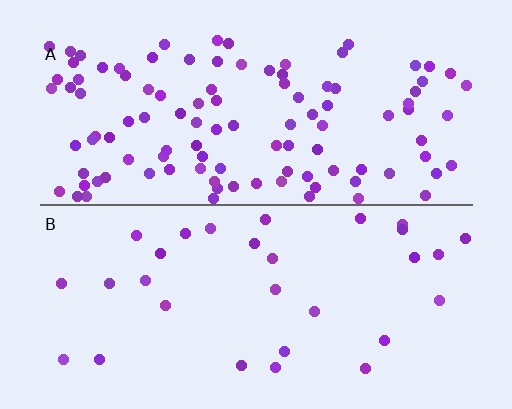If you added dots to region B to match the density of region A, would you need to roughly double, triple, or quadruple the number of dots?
Approximately quadruple.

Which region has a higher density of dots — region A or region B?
A (the top).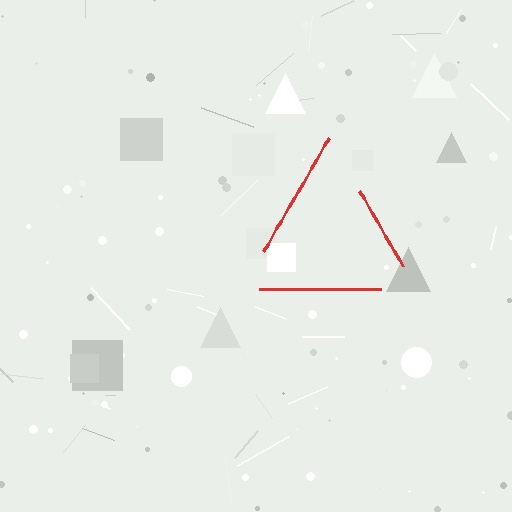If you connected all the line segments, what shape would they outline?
They would outline a triangle.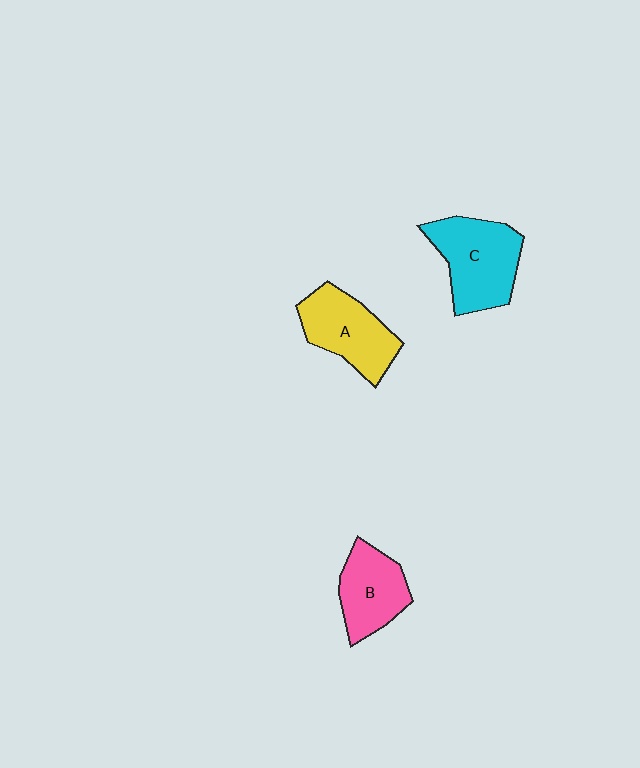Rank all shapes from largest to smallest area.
From largest to smallest: C (cyan), A (yellow), B (pink).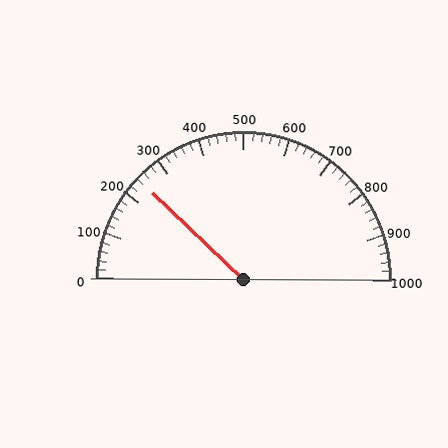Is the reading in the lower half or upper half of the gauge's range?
The reading is in the lower half of the range (0 to 1000).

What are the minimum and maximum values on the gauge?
The gauge ranges from 0 to 1000.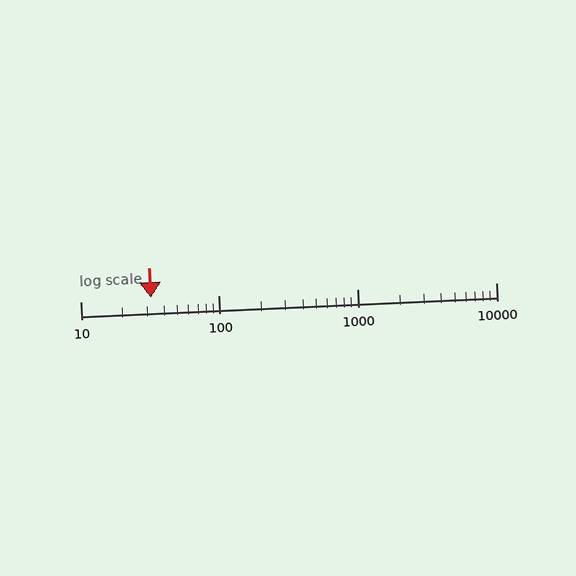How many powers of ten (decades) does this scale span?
The scale spans 3 decades, from 10 to 10000.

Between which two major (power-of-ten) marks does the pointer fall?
The pointer is between 10 and 100.